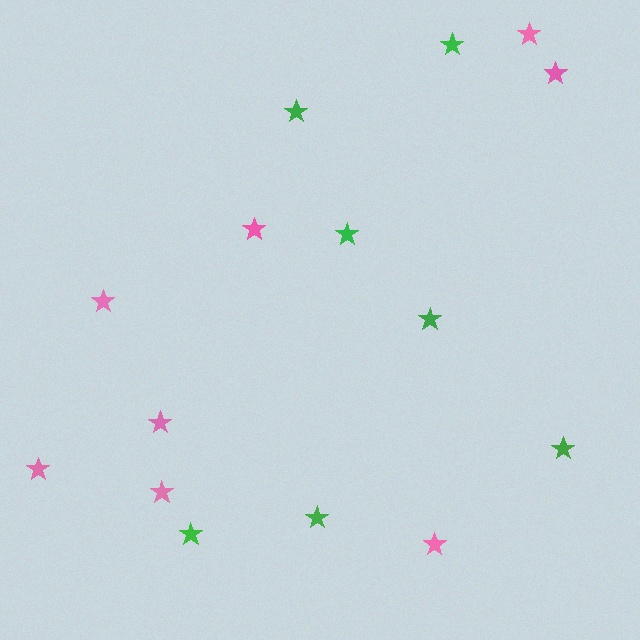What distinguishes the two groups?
There are 2 groups: one group of green stars (7) and one group of pink stars (8).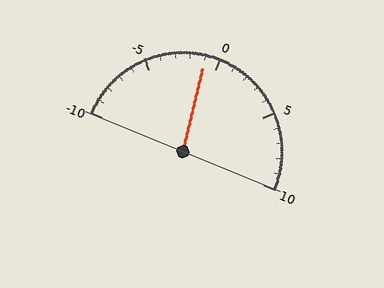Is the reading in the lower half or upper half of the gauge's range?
The reading is in the lower half of the range (-10 to 10).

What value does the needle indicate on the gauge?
The needle indicates approximately -1.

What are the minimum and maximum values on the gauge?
The gauge ranges from -10 to 10.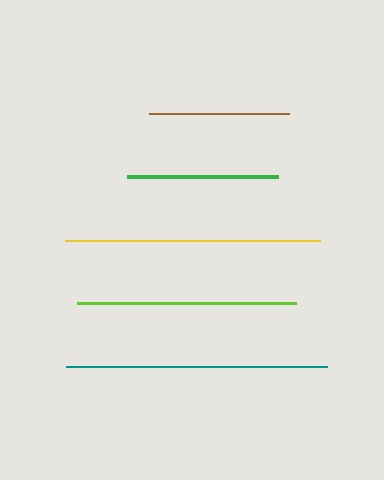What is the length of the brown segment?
The brown segment is approximately 140 pixels long.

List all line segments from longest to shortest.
From longest to shortest: teal, yellow, lime, green, brown.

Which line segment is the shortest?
The brown line is the shortest at approximately 140 pixels.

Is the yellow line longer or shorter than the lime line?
The yellow line is longer than the lime line.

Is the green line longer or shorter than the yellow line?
The yellow line is longer than the green line.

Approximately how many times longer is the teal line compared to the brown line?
The teal line is approximately 1.9 times the length of the brown line.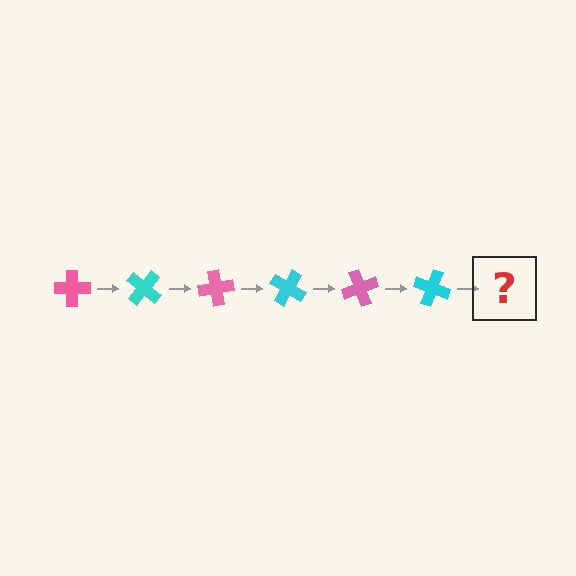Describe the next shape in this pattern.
It should be a pink cross, rotated 240 degrees from the start.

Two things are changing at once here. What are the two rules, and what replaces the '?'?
The two rules are that it rotates 40 degrees each step and the color cycles through pink and cyan. The '?' should be a pink cross, rotated 240 degrees from the start.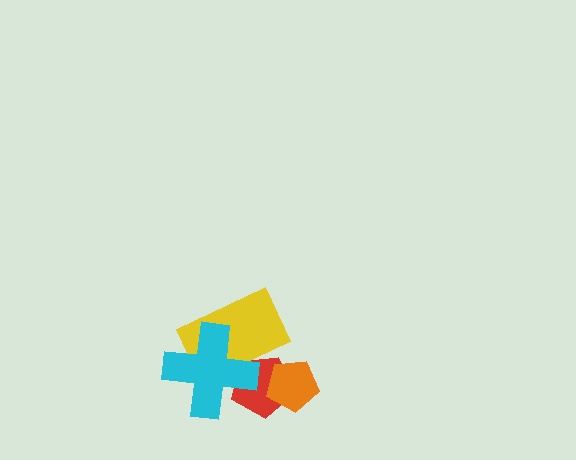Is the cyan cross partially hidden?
No, no other shape covers it.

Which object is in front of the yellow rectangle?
The cyan cross is in front of the yellow rectangle.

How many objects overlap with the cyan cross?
2 objects overlap with the cyan cross.